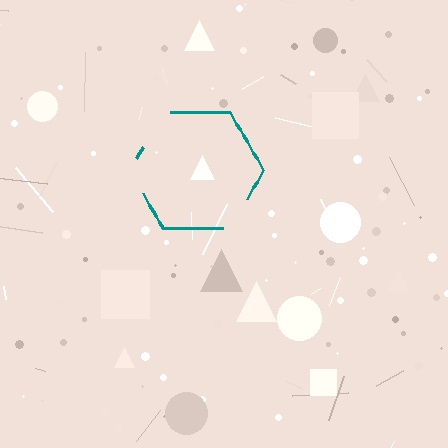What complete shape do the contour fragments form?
The contour fragments form a hexagon.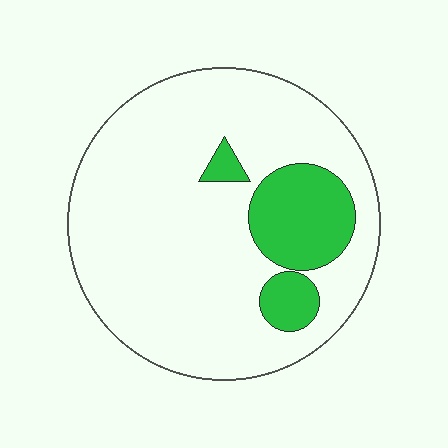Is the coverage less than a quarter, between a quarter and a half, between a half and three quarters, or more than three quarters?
Less than a quarter.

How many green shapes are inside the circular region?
3.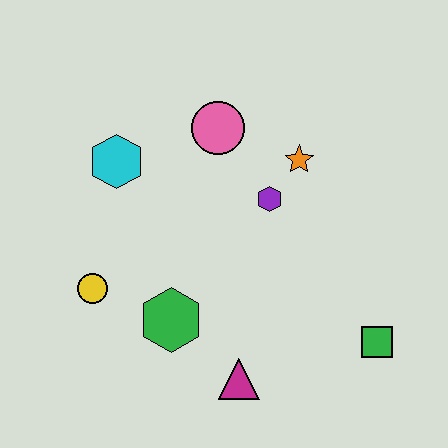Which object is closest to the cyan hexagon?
The pink circle is closest to the cyan hexagon.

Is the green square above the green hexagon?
No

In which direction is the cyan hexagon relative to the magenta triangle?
The cyan hexagon is above the magenta triangle.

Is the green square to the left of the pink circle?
No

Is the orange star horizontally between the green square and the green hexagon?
Yes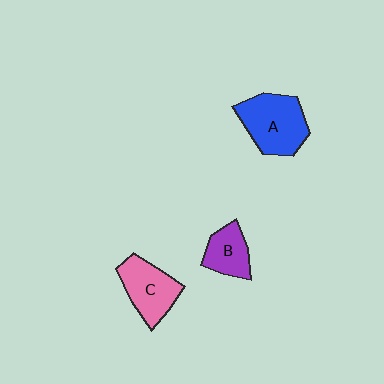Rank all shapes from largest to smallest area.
From largest to smallest: A (blue), C (pink), B (purple).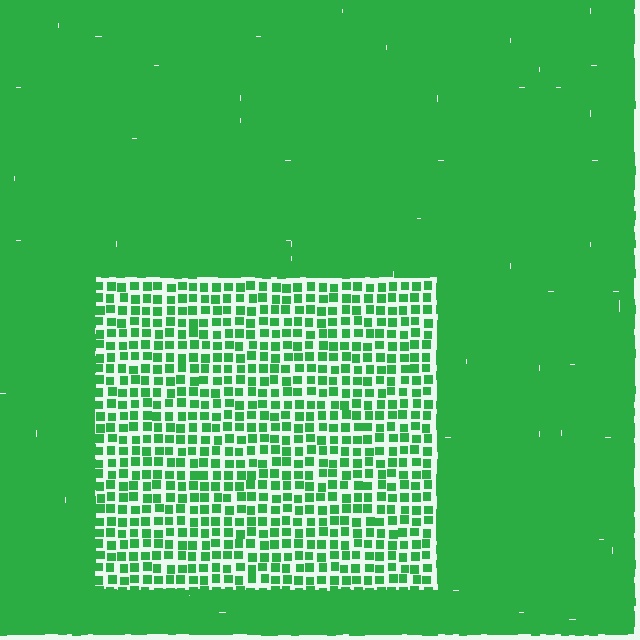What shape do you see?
I see a rectangle.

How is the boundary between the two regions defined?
The boundary is defined by a change in element density (approximately 2.6x ratio). All elements are the same color, size, and shape.